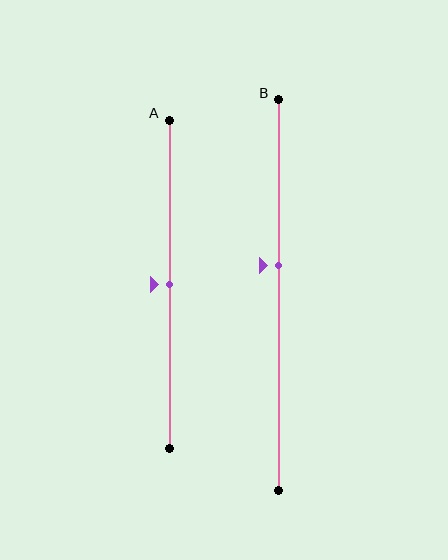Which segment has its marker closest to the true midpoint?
Segment A has its marker closest to the true midpoint.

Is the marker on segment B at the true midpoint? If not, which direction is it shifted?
No, the marker on segment B is shifted upward by about 8% of the segment length.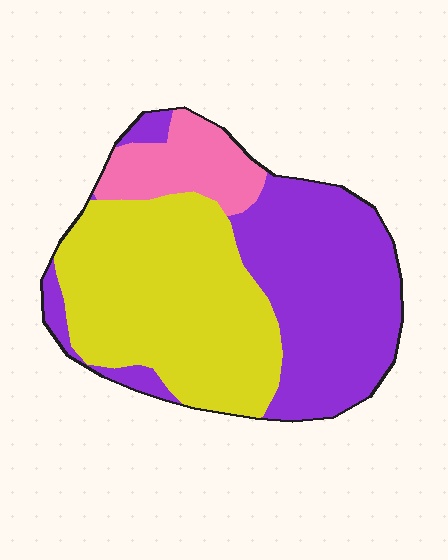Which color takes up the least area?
Pink, at roughly 15%.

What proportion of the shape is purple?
Purple covers about 40% of the shape.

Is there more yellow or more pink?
Yellow.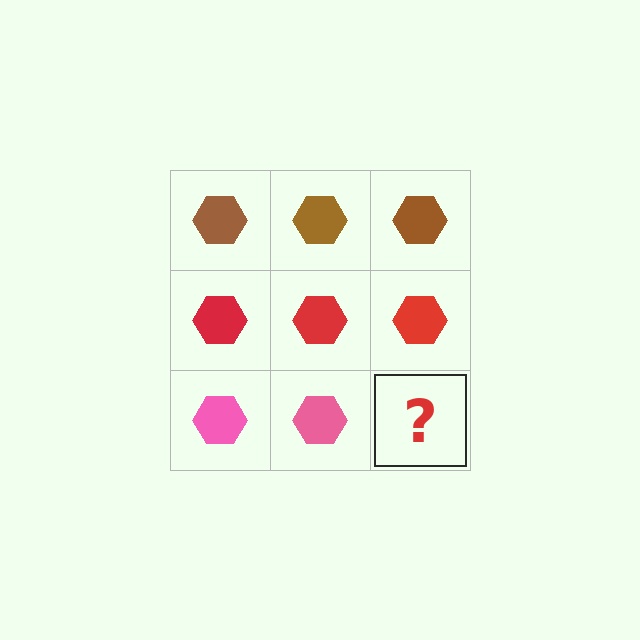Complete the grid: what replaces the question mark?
The question mark should be replaced with a pink hexagon.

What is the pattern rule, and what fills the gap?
The rule is that each row has a consistent color. The gap should be filled with a pink hexagon.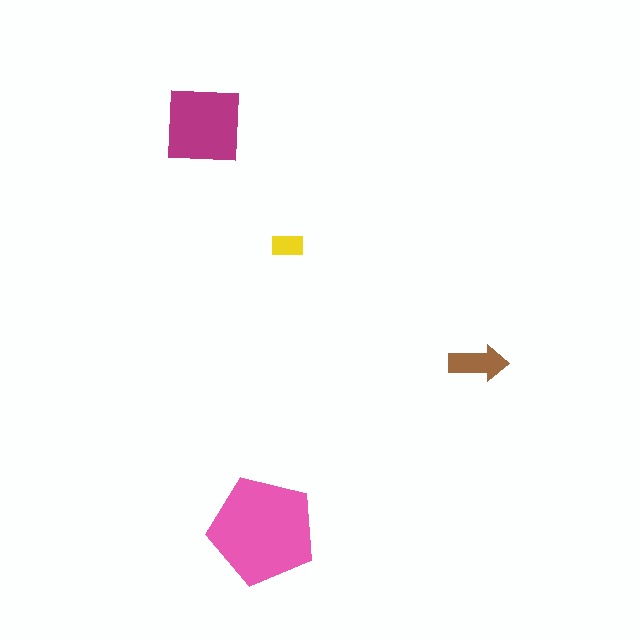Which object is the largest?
The pink pentagon.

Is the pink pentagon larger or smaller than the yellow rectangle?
Larger.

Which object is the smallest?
The yellow rectangle.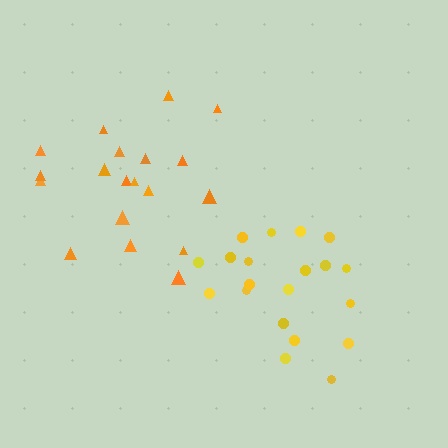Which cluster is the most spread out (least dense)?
Yellow.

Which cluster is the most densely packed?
Orange.